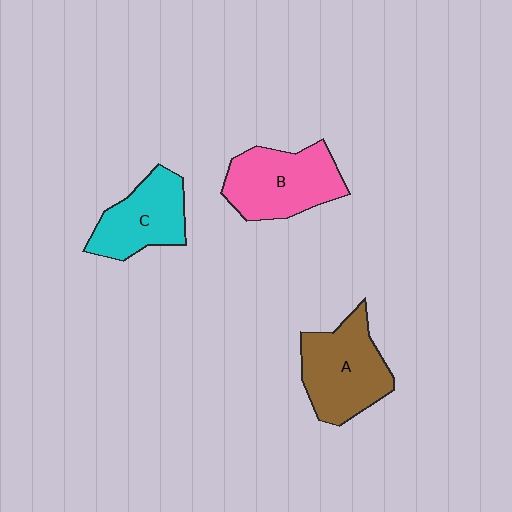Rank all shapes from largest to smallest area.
From largest to smallest: A (brown), B (pink), C (cyan).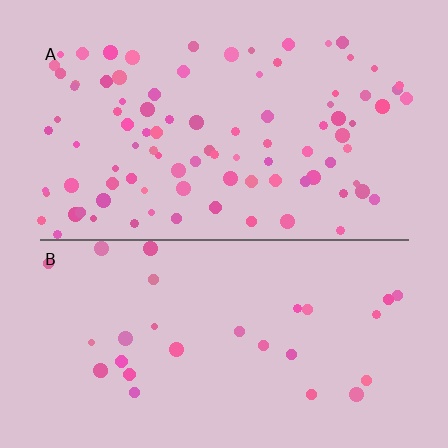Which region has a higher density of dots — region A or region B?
A (the top).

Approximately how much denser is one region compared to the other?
Approximately 3.1× — region A over region B.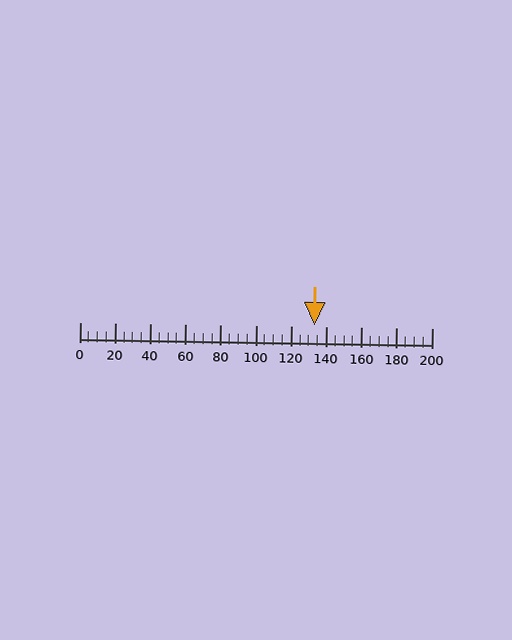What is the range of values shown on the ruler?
The ruler shows values from 0 to 200.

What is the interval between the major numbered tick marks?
The major tick marks are spaced 20 units apart.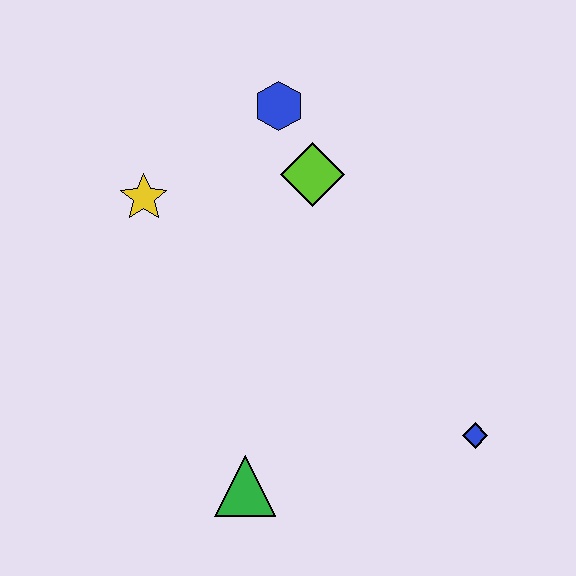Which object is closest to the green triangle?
The blue diamond is closest to the green triangle.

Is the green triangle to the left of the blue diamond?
Yes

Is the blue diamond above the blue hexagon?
No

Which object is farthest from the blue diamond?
The yellow star is farthest from the blue diamond.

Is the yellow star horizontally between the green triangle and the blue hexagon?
No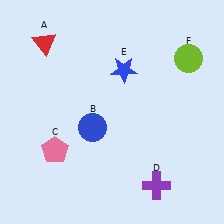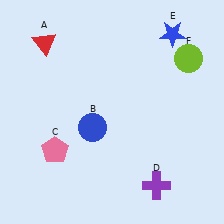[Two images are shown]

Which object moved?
The blue star (E) moved right.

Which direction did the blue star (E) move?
The blue star (E) moved right.